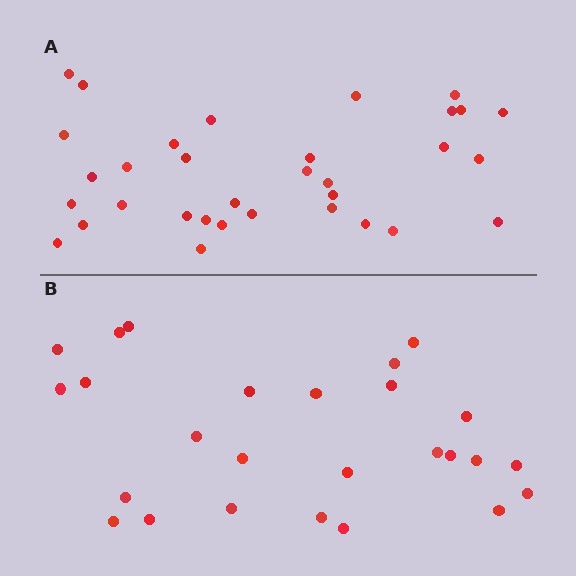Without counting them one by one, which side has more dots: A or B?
Region A (the top region) has more dots.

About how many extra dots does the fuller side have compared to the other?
Region A has roughly 8 or so more dots than region B.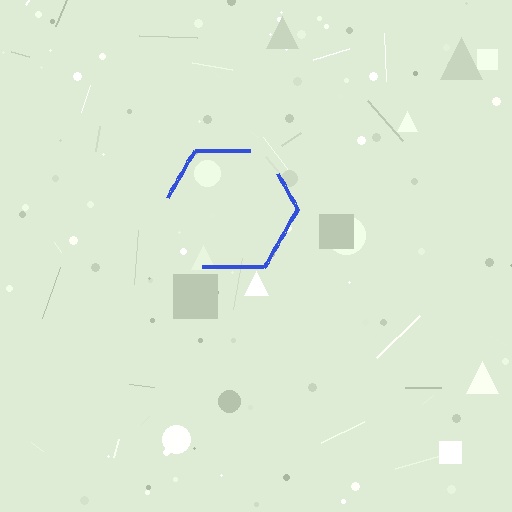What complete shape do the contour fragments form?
The contour fragments form a hexagon.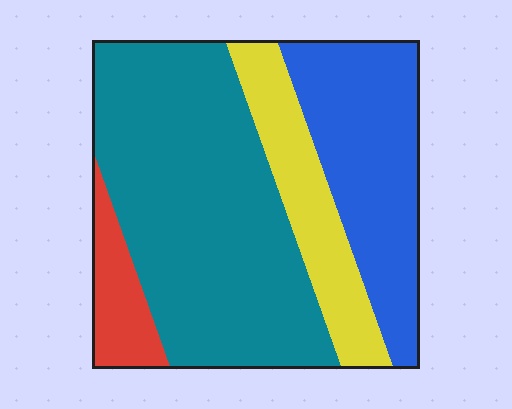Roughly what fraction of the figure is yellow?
Yellow covers about 15% of the figure.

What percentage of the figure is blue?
Blue covers about 25% of the figure.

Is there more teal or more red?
Teal.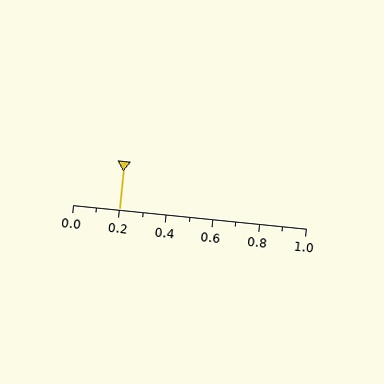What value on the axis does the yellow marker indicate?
The marker indicates approximately 0.2.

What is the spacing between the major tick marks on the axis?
The major ticks are spaced 0.2 apart.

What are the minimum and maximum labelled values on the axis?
The axis runs from 0.0 to 1.0.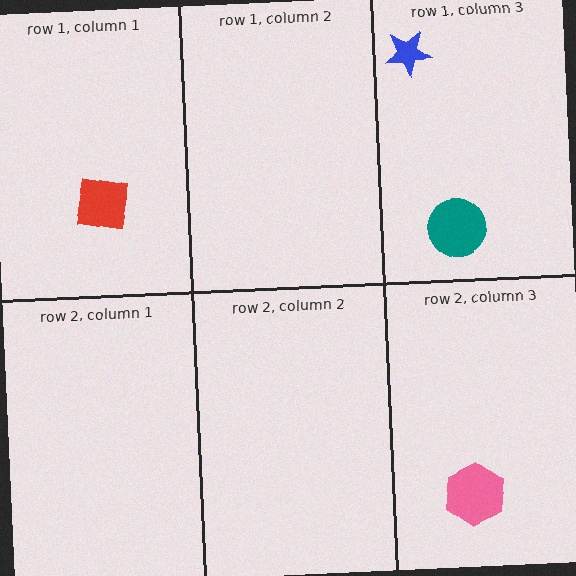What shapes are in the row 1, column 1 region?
The red square.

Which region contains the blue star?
The row 1, column 3 region.